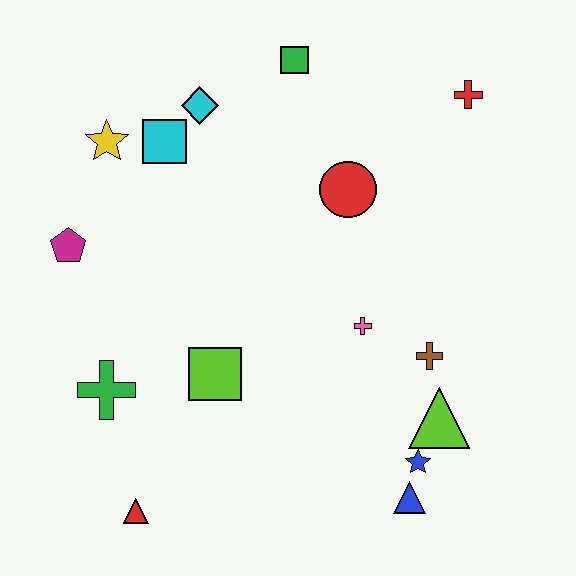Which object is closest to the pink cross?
The brown cross is closest to the pink cross.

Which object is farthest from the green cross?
The red cross is farthest from the green cross.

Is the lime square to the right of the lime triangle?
No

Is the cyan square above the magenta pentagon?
Yes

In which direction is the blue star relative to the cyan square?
The blue star is below the cyan square.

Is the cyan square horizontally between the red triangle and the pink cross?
Yes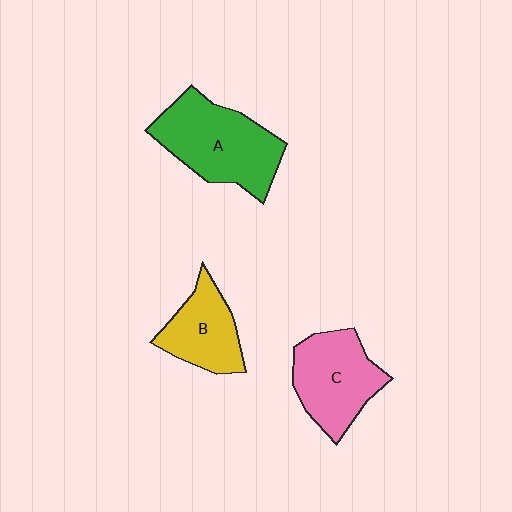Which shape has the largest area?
Shape A (green).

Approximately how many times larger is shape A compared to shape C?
Approximately 1.2 times.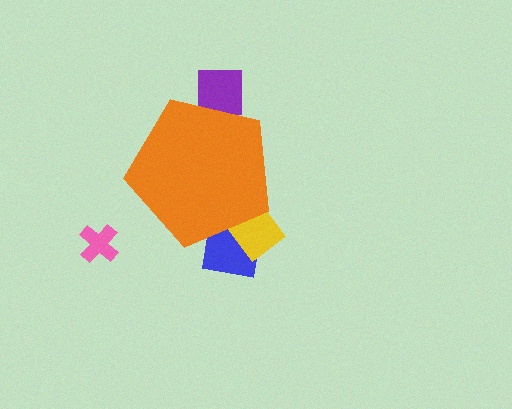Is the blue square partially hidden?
Yes, the blue square is partially hidden behind the orange pentagon.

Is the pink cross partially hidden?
No, the pink cross is fully visible.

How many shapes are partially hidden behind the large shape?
3 shapes are partially hidden.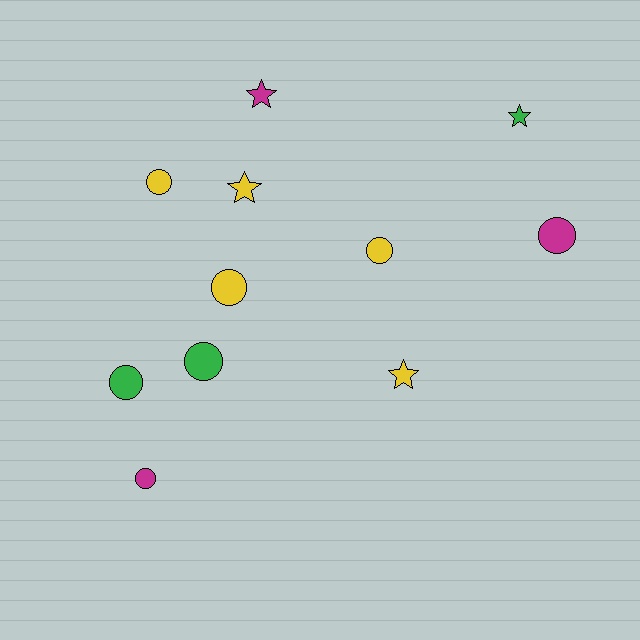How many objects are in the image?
There are 11 objects.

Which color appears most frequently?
Yellow, with 5 objects.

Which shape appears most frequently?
Circle, with 7 objects.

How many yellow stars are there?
There are 2 yellow stars.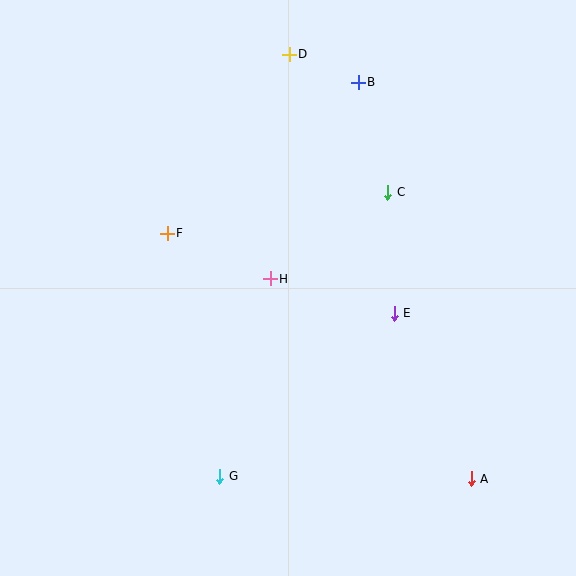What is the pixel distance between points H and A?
The distance between H and A is 284 pixels.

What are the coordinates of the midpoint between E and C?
The midpoint between E and C is at (391, 253).